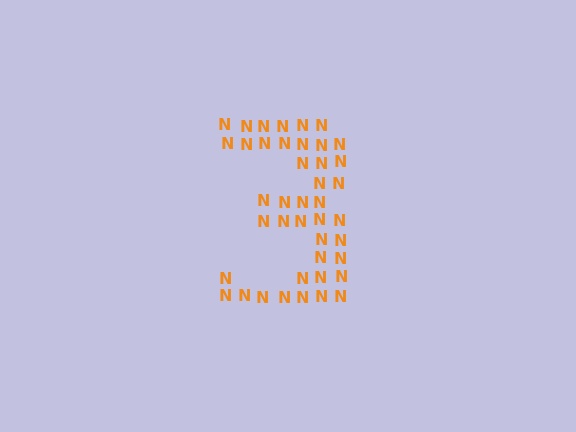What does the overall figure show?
The overall figure shows the digit 3.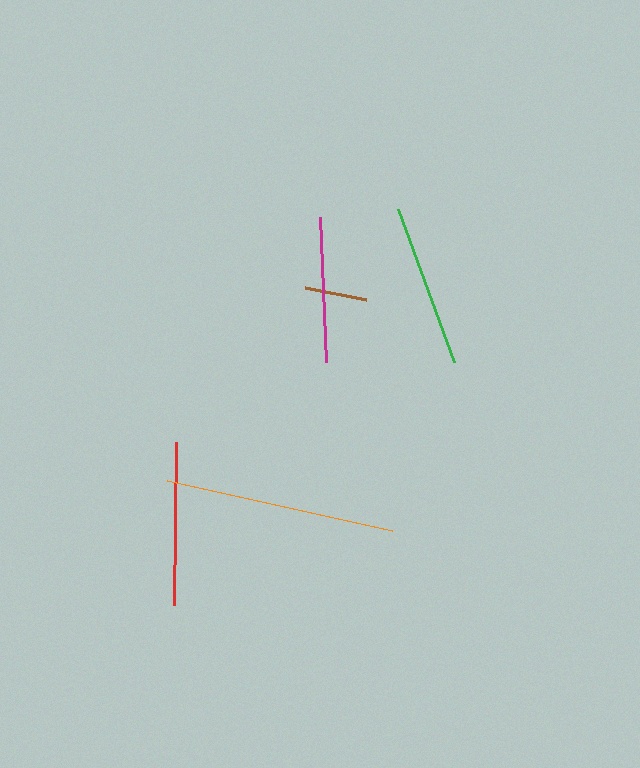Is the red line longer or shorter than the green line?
The red line is longer than the green line.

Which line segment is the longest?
The orange line is the longest at approximately 231 pixels.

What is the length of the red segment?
The red segment is approximately 163 pixels long.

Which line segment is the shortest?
The brown line is the shortest at approximately 62 pixels.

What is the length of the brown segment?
The brown segment is approximately 62 pixels long.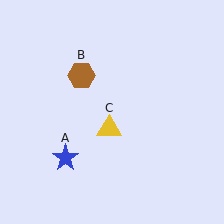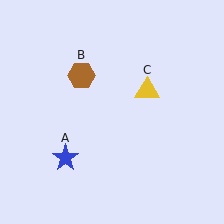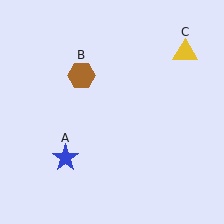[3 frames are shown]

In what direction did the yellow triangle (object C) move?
The yellow triangle (object C) moved up and to the right.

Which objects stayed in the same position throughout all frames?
Blue star (object A) and brown hexagon (object B) remained stationary.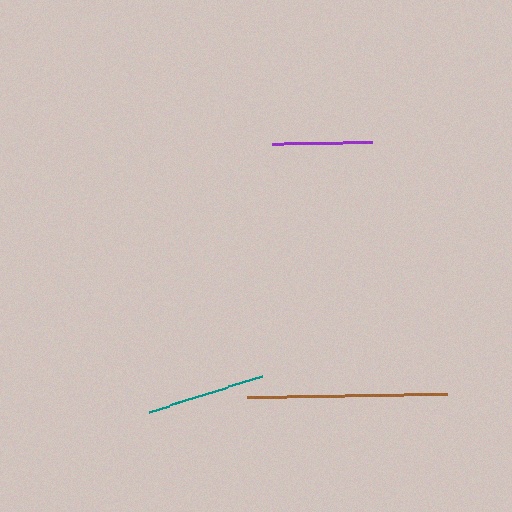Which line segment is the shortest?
The purple line is the shortest at approximately 100 pixels.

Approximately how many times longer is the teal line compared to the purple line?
The teal line is approximately 1.2 times the length of the purple line.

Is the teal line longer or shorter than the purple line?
The teal line is longer than the purple line.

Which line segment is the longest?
The brown line is the longest at approximately 201 pixels.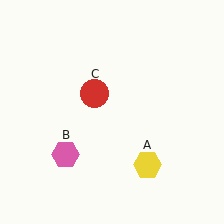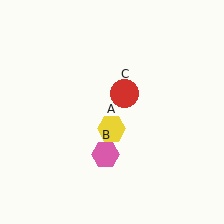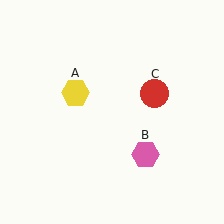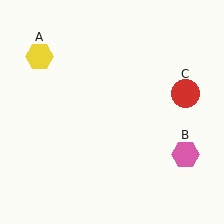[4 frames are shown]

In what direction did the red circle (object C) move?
The red circle (object C) moved right.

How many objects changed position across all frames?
3 objects changed position: yellow hexagon (object A), pink hexagon (object B), red circle (object C).